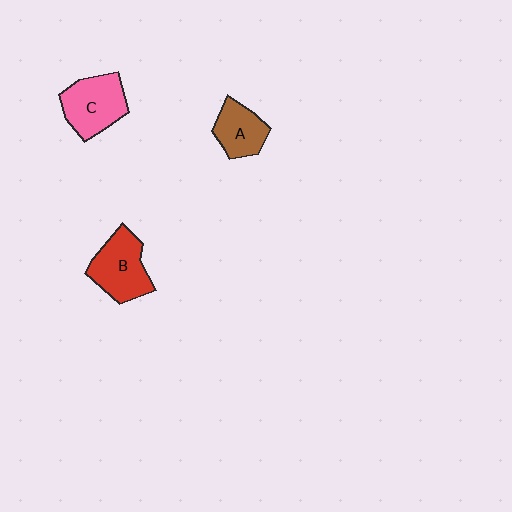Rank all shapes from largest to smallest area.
From largest to smallest: C (pink), B (red), A (brown).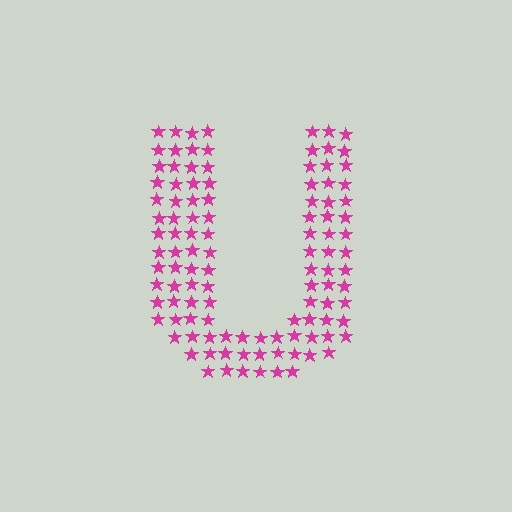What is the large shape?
The large shape is the letter U.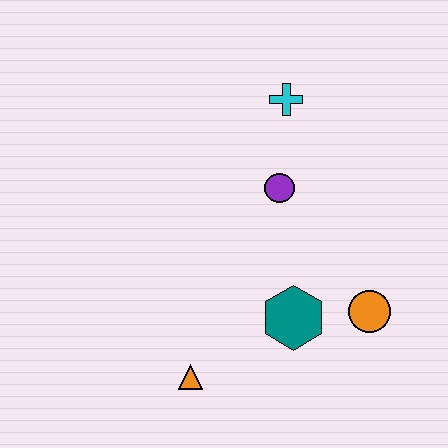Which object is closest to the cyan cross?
The purple circle is closest to the cyan cross.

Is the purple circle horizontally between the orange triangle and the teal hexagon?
Yes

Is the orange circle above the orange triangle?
Yes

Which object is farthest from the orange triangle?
The cyan cross is farthest from the orange triangle.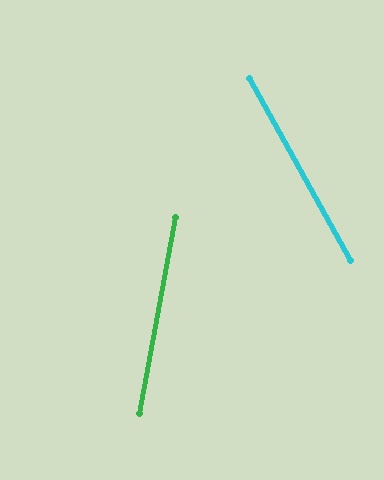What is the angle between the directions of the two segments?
Approximately 40 degrees.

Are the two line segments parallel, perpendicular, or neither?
Neither parallel nor perpendicular — they differ by about 40°.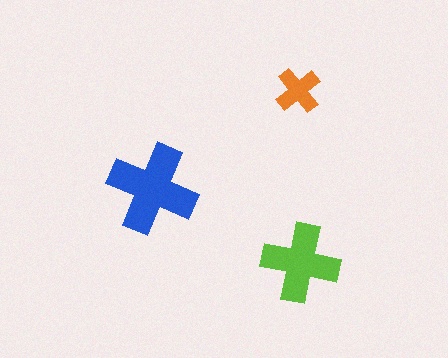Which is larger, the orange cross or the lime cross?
The lime one.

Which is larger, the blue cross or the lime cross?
The blue one.